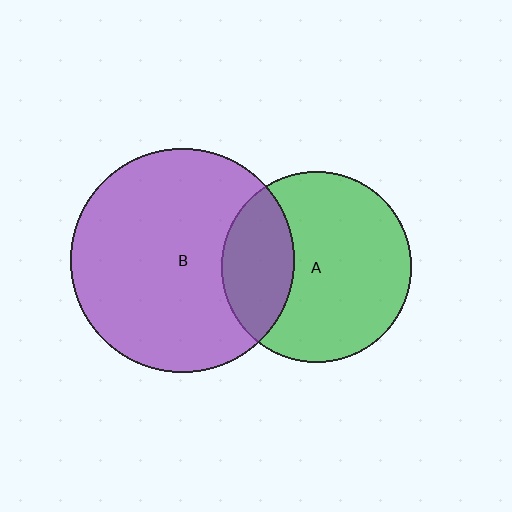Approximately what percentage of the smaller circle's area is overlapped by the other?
Approximately 30%.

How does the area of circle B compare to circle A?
Approximately 1.4 times.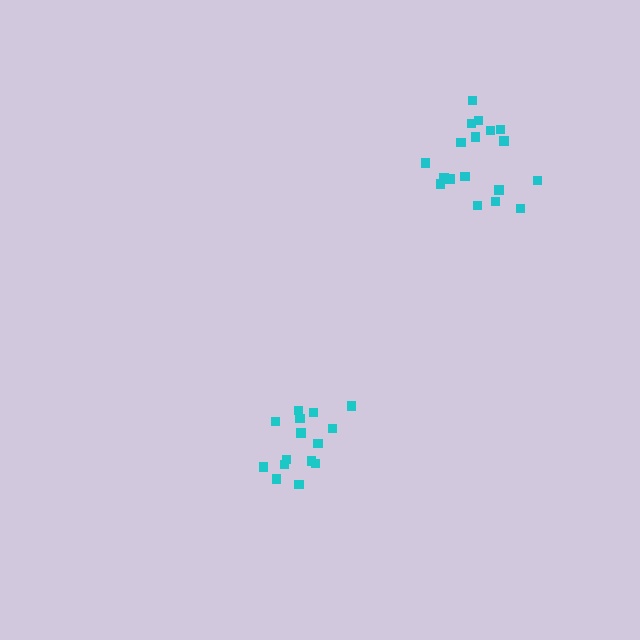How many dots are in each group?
Group 1: 15 dots, Group 2: 18 dots (33 total).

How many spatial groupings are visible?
There are 2 spatial groupings.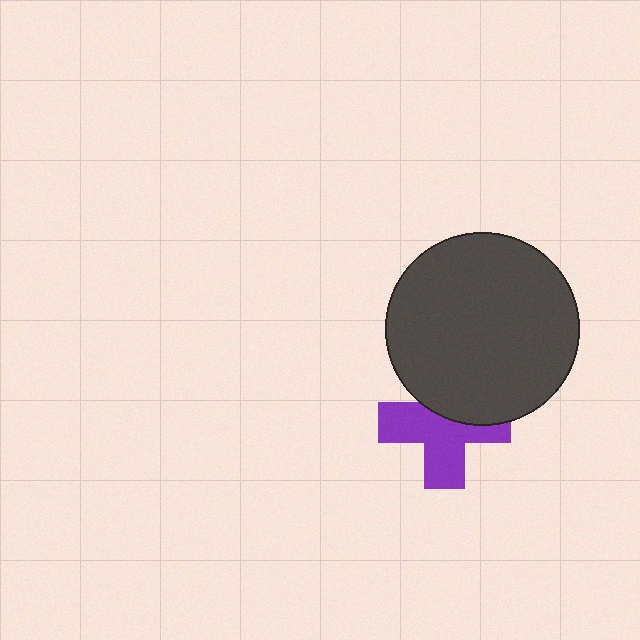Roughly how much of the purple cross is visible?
About half of it is visible (roughly 61%).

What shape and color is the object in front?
The object in front is a dark gray circle.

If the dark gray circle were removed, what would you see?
You would see the complete purple cross.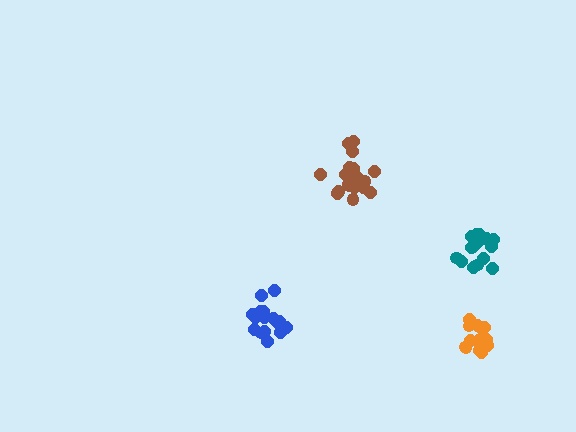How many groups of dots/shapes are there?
There are 4 groups.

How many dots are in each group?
Group 1: 17 dots, Group 2: 16 dots, Group 3: 15 dots, Group 4: 20 dots (68 total).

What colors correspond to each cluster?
The clusters are colored: blue, teal, orange, brown.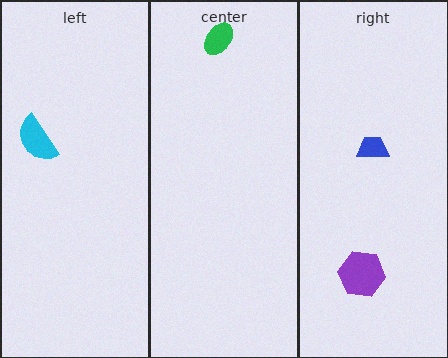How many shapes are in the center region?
1.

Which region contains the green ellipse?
The center region.